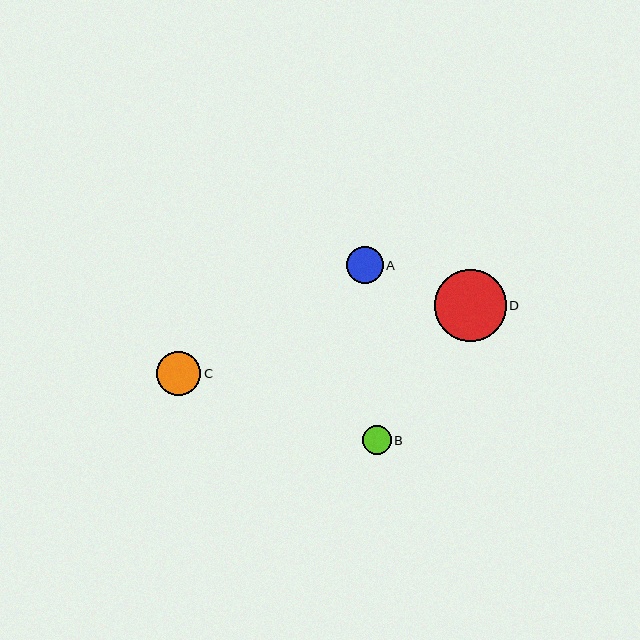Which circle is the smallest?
Circle B is the smallest with a size of approximately 29 pixels.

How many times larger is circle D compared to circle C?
Circle D is approximately 1.6 times the size of circle C.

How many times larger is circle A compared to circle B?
Circle A is approximately 1.3 times the size of circle B.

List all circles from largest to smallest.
From largest to smallest: D, C, A, B.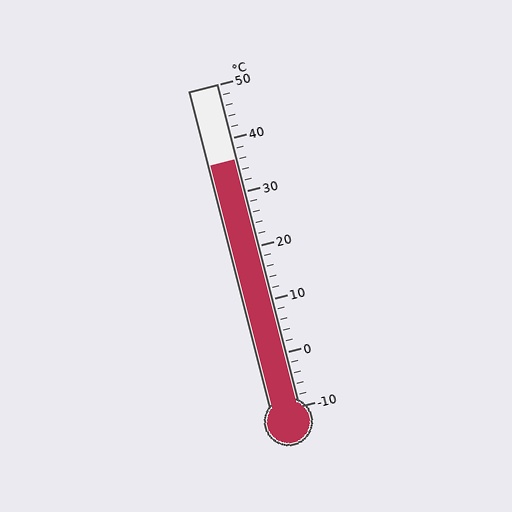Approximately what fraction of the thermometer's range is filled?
The thermometer is filled to approximately 75% of its range.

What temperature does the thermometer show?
The thermometer shows approximately 36°C.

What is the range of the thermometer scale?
The thermometer scale ranges from -10°C to 50°C.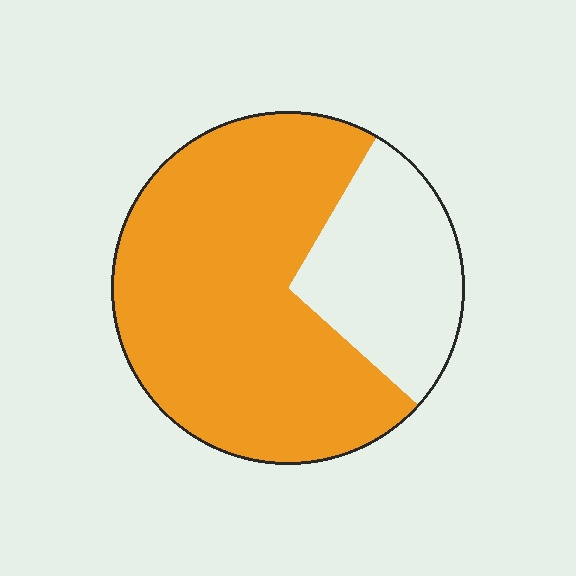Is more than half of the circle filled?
Yes.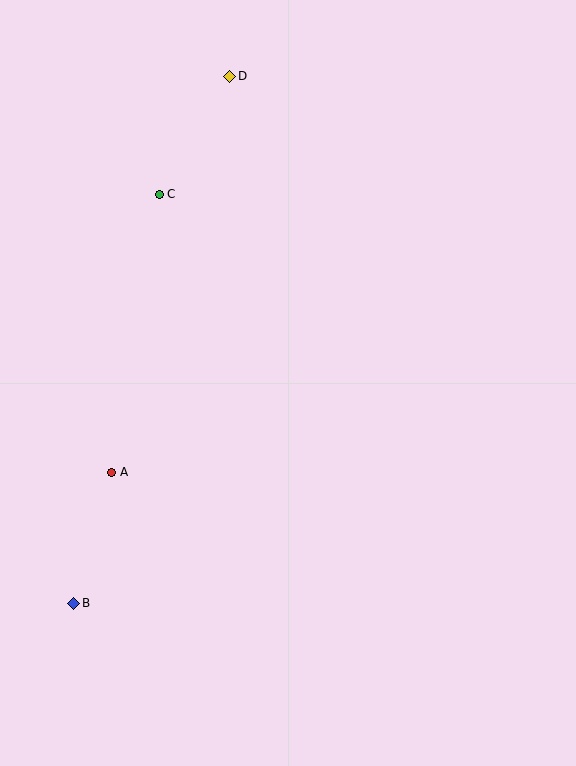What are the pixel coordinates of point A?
Point A is at (112, 472).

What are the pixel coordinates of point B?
Point B is at (74, 603).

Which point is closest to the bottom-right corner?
Point B is closest to the bottom-right corner.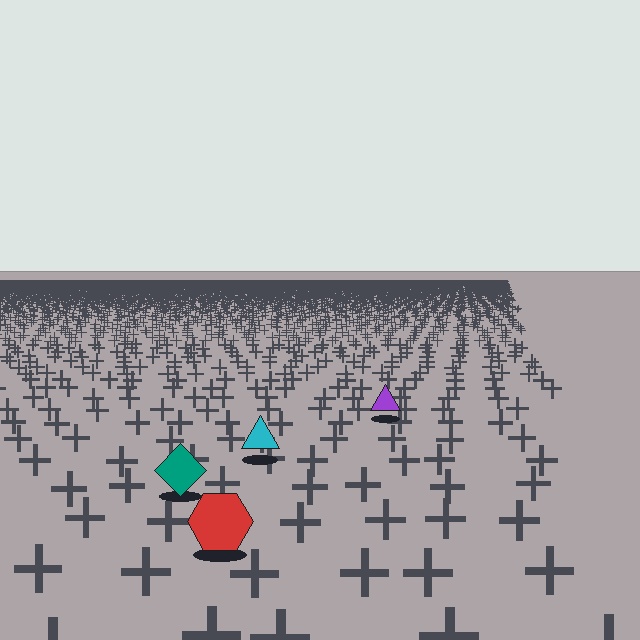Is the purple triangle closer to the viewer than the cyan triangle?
No. The cyan triangle is closer — you can tell from the texture gradient: the ground texture is coarser near it.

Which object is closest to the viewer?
The red hexagon is closest. The texture marks near it are larger and more spread out.